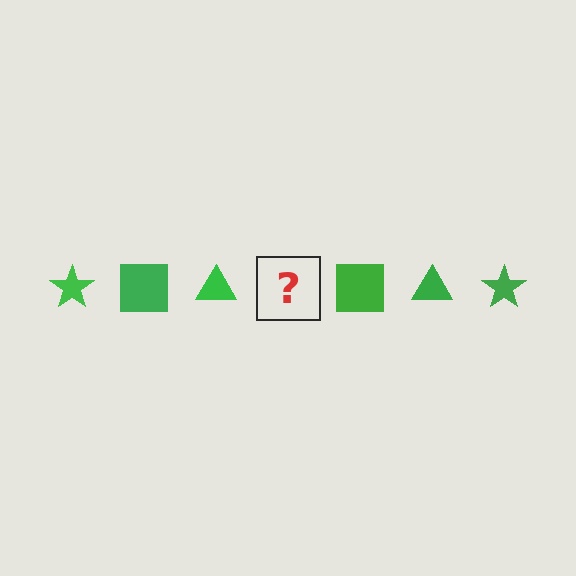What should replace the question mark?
The question mark should be replaced with a green star.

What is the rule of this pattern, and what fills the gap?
The rule is that the pattern cycles through star, square, triangle shapes in green. The gap should be filled with a green star.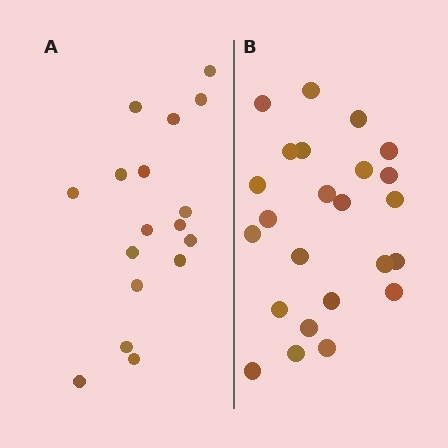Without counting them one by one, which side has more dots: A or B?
Region B (the right region) has more dots.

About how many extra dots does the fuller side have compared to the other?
Region B has roughly 8 or so more dots than region A.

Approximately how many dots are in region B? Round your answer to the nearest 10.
About 20 dots. (The exact count is 24, which rounds to 20.)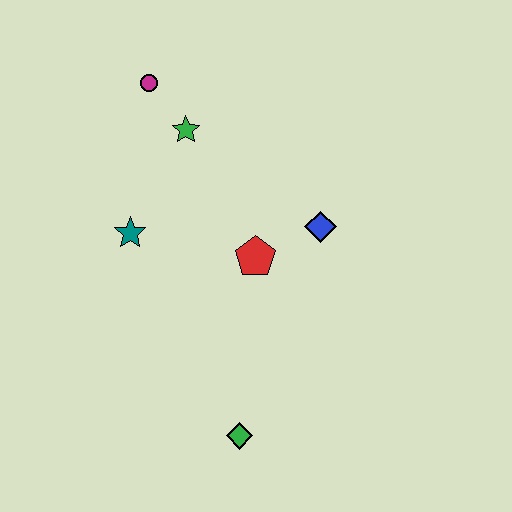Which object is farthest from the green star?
The green diamond is farthest from the green star.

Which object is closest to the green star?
The magenta circle is closest to the green star.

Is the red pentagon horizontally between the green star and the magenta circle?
No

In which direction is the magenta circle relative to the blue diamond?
The magenta circle is to the left of the blue diamond.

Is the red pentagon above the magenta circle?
No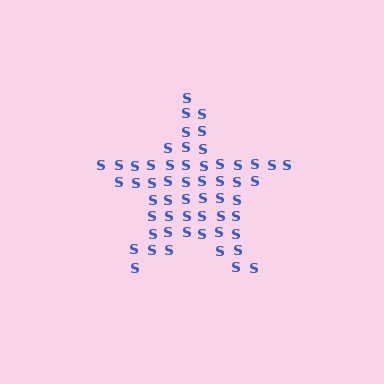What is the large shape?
The large shape is a star.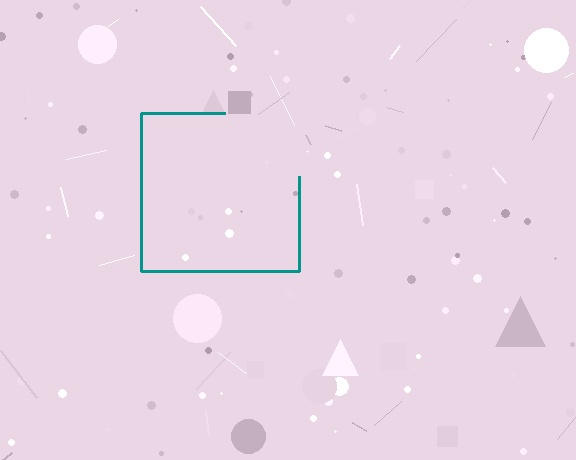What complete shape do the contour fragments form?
The contour fragments form a square.